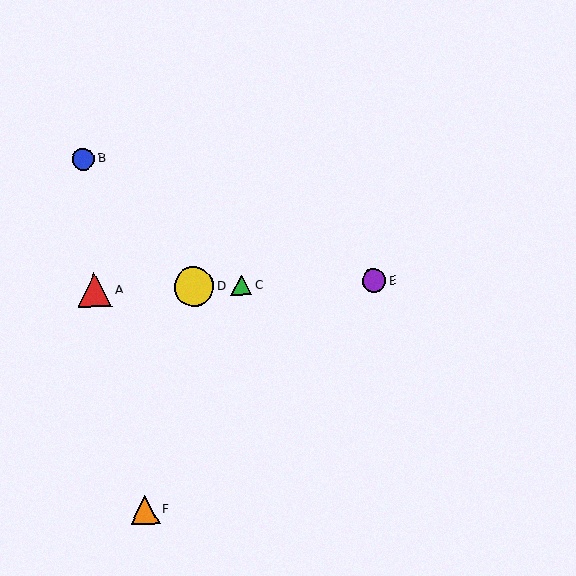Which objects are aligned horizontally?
Objects A, C, D, E are aligned horizontally.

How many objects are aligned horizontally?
4 objects (A, C, D, E) are aligned horizontally.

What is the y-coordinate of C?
Object C is at y≈285.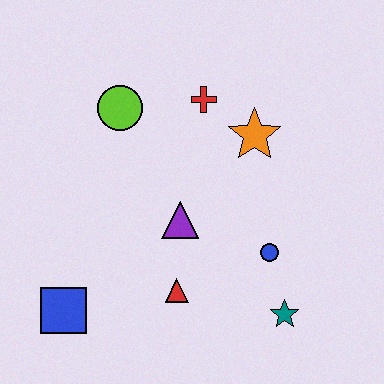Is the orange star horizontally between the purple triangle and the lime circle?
No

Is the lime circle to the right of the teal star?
No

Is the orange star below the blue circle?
No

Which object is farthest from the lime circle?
The teal star is farthest from the lime circle.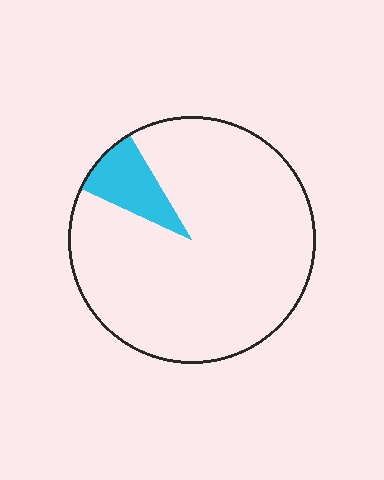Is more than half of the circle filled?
No.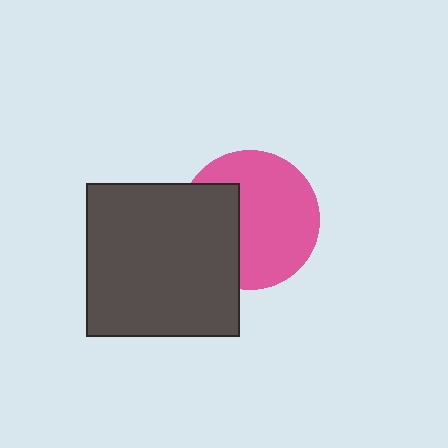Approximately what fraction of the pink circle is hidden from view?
Roughly 34% of the pink circle is hidden behind the dark gray square.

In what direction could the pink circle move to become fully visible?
The pink circle could move right. That would shift it out from behind the dark gray square entirely.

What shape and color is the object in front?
The object in front is a dark gray square.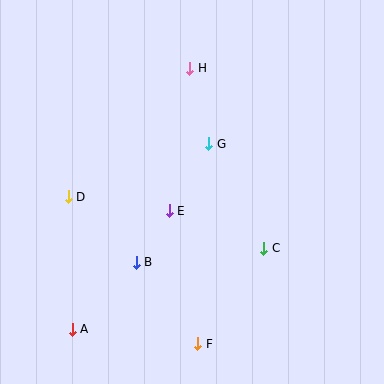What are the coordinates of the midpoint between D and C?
The midpoint between D and C is at (166, 222).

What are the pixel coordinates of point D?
Point D is at (68, 197).